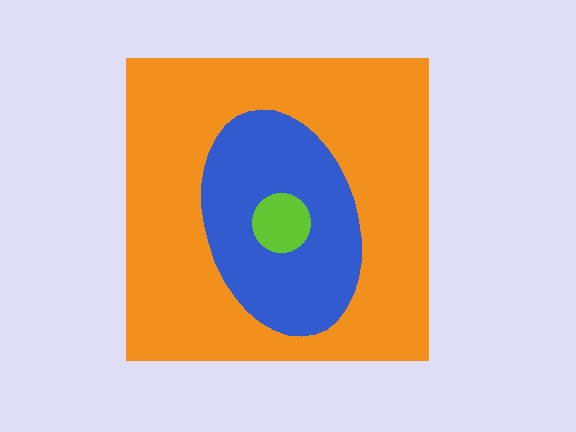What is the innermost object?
The lime circle.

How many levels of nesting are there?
3.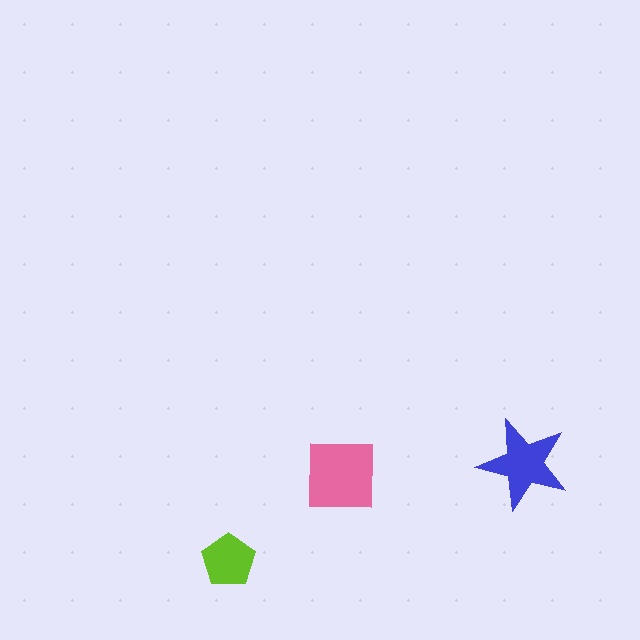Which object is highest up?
The blue star is topmost.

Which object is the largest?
The pink square.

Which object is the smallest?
The lime pentagon.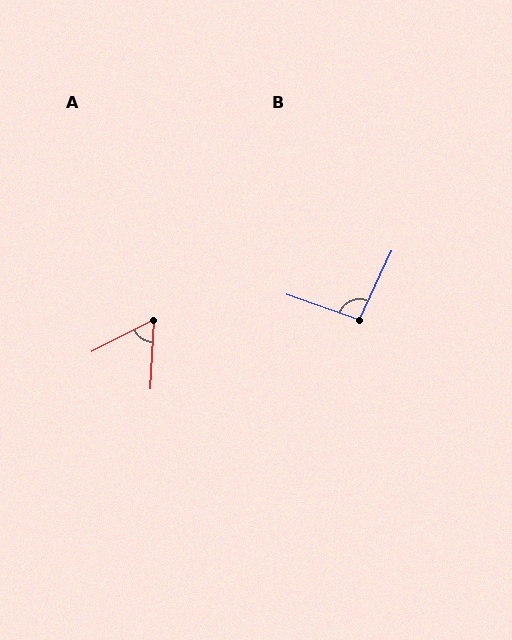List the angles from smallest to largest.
A (60°), B (96°).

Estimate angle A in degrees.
Approximately 60 degrees.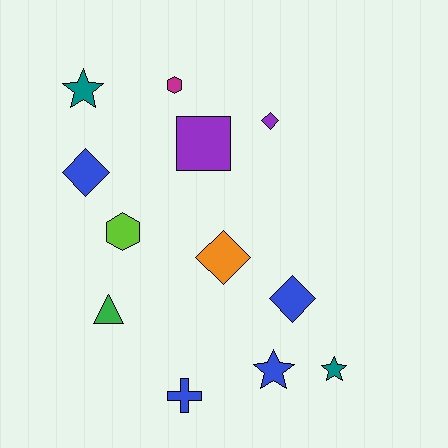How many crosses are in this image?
There is 1 cross.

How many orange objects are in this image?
There is 1 orange object.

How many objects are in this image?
There are 12 objects.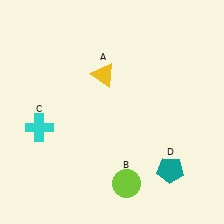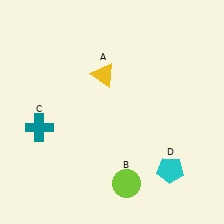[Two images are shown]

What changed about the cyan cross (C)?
In Image 1, C is cyan. In Image 2, it changed to teal.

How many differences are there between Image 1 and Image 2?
There are 2 differences between the two images.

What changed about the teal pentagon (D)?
In Image 1, D is teal. In Image 2, it changed to cyan.